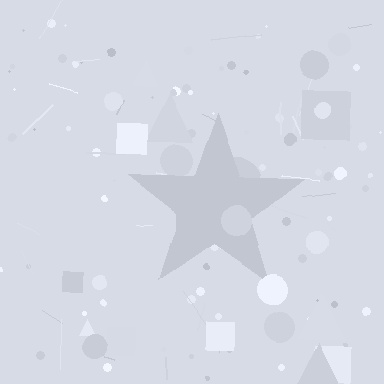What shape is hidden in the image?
A star is hidden in the image.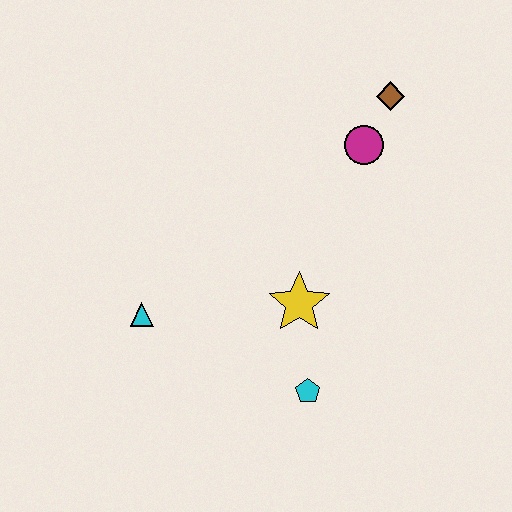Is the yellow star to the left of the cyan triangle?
No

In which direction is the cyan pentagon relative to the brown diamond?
The cyan pentagon is below the brown diamond.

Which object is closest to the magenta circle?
The brown diamond is closest to the magenta circle.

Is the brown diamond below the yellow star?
No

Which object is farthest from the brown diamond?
The cyan triangle is farthest from the brown diamond.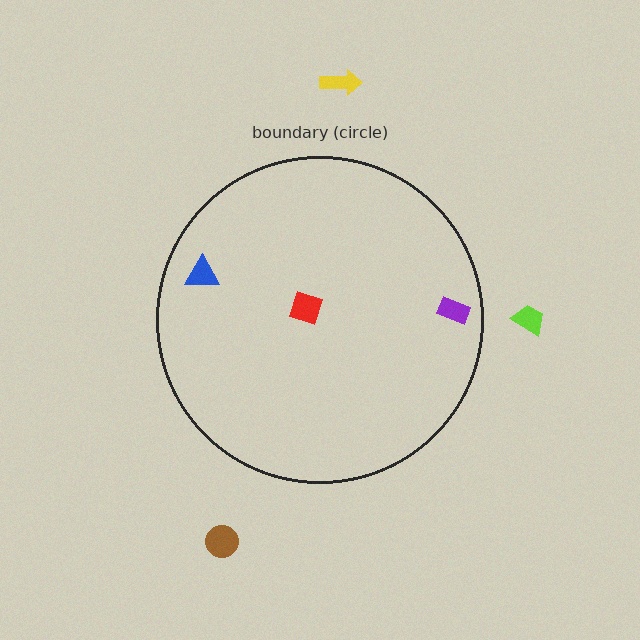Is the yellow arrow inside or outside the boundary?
Outside.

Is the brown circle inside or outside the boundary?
Outside.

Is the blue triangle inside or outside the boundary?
Inside.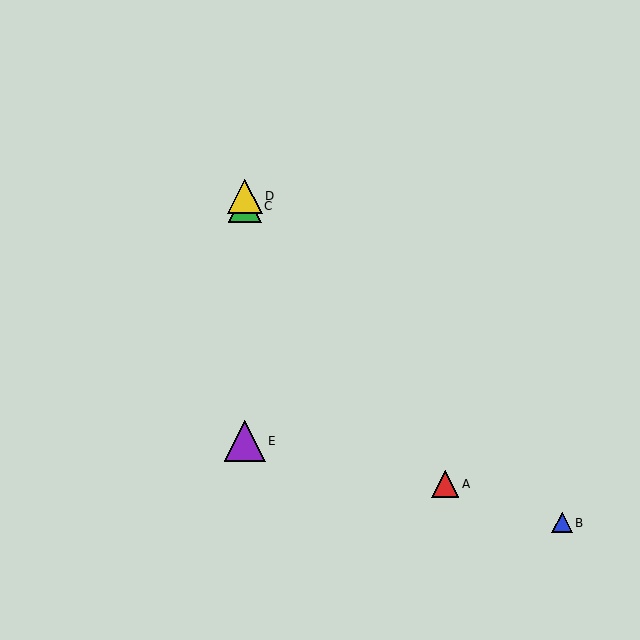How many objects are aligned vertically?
3 objects (C, D, E) are aligned vertically.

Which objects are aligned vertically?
Objects C, D, E are aligned vertically.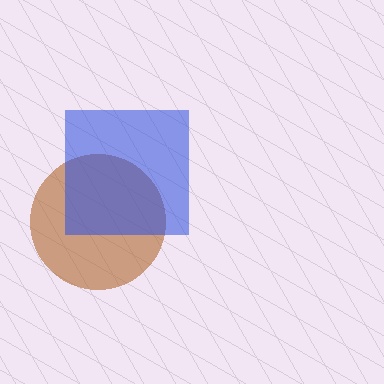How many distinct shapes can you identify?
There are 2 distinct shapes: a brown circle, a blue square.